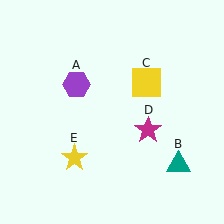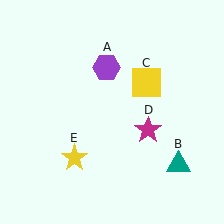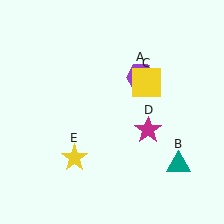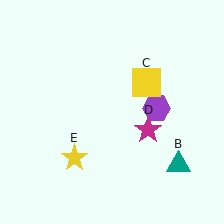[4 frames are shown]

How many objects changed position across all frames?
1 object changed position: purple hexagon (object A).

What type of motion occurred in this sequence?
The purple hexagon (object A) rotated clockwise around the center of the scene.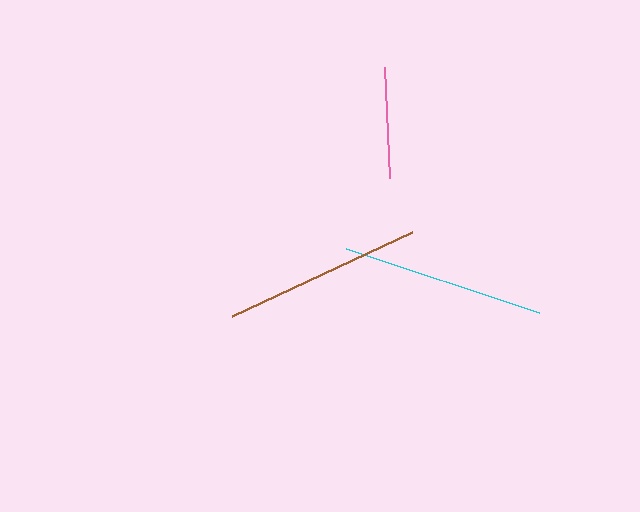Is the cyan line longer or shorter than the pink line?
The cyan line is longer than the pink line.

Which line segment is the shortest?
The pink line is the shortest at approximately 111 pixels.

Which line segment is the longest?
The cyan line is the longest at approximately 203 pixels.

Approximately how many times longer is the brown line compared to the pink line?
The brown line is approximately 1.8 times the length of the pink line.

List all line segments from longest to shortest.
From longest to shortest: cyan, brown, pink.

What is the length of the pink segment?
The pink segment is approximately 111 pixels long.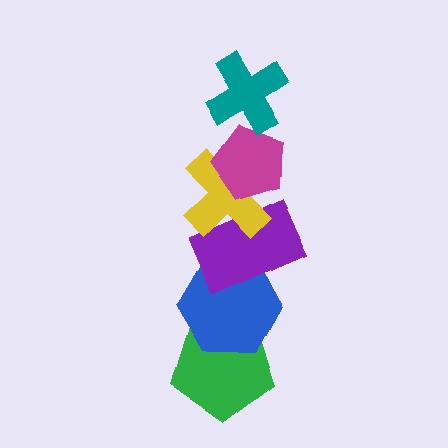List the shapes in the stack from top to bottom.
From top to bottom: the teal cross, the magenta pentagon, the yellow cross, the purple rectangle, the blue hexagon, the green pentagon.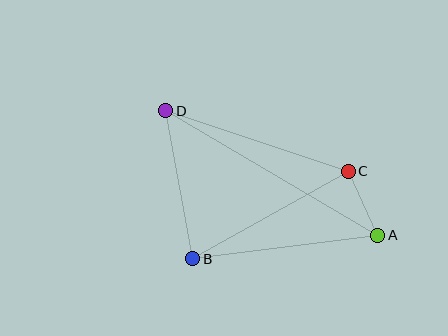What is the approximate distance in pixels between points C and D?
The distance between C and D is approximately 192 pixels.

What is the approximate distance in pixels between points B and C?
The distance between B and C is approximately 178 pixels.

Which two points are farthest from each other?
Points A and D are farthest from each other.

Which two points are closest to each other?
Points A and C are closest to each other.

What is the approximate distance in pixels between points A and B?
The distance between A and B is approximately 187 pixels.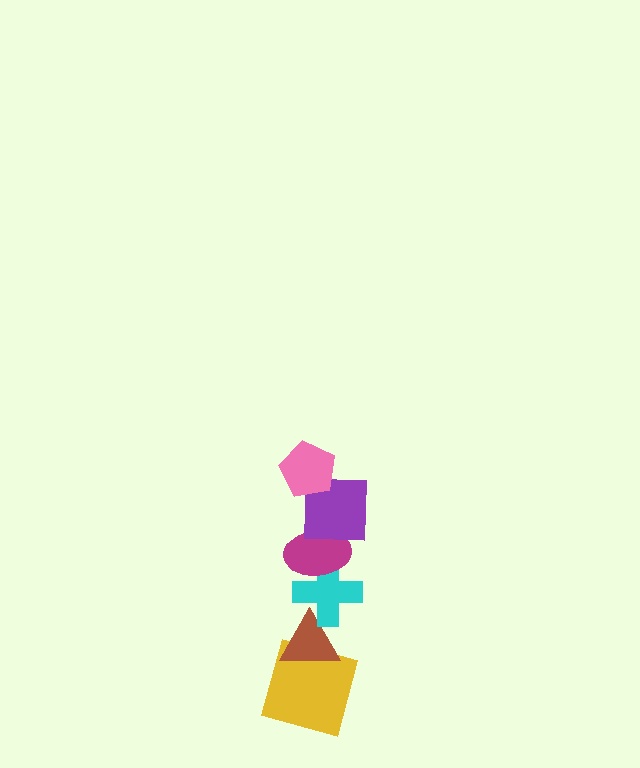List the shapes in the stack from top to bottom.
From top to bottom: the pink pentagon, the purple square, the magenta ellipse, the cyan cross, the brown triangle, the yellow square.